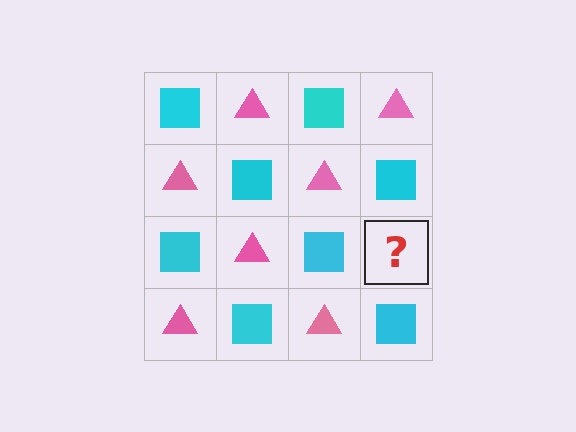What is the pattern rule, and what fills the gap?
The rule is that it alternates cyan square and pink triangle in a checkerboard pattern. The gap should be filled with a pink triangle.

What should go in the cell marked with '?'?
The missing cell should contain a pink triangle.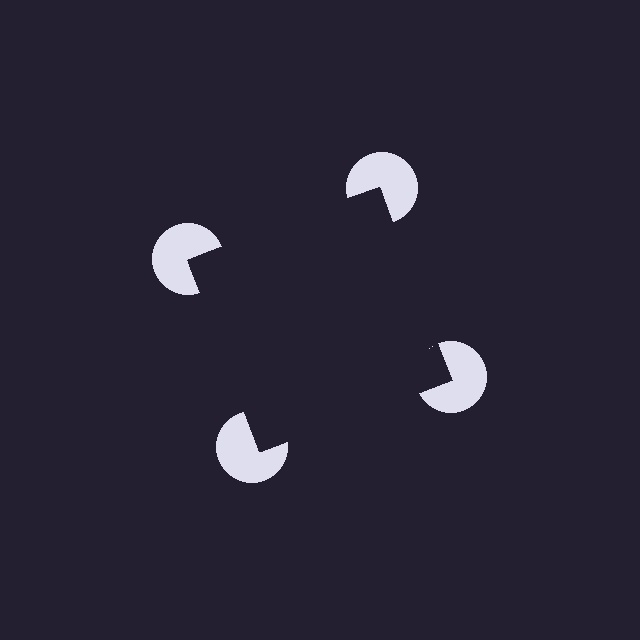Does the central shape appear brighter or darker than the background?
It typically appears slightly darker than the background, even though no actual brightness change is drawn.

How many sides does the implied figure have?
4 sides.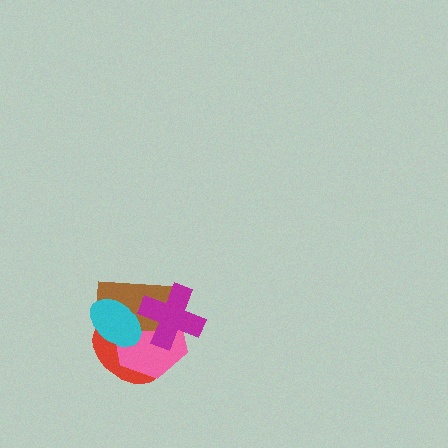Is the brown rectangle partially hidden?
Yes, it is partially covered by another shape.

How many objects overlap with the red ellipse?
4 objects overlap with the red ellipse.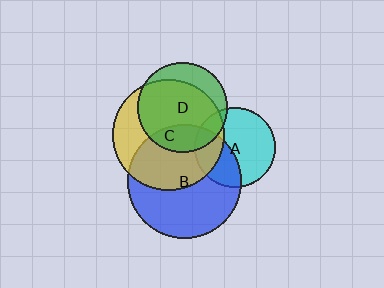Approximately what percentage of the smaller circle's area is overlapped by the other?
Approximately 75%.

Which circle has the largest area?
Circle B (blue).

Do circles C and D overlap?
Yes.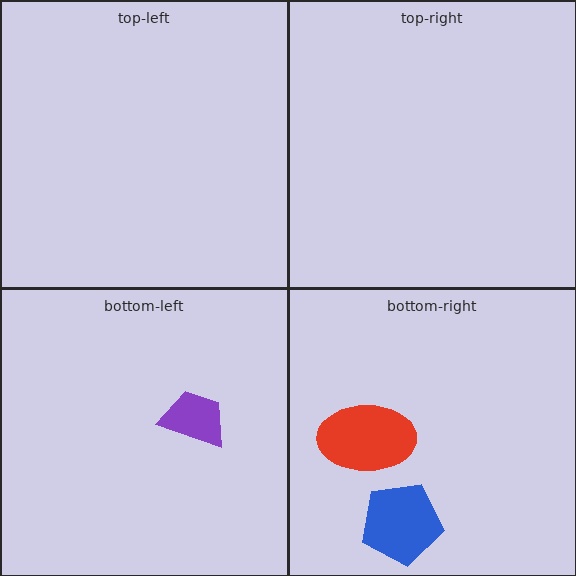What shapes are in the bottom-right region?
The red ellipse, the blue pentagon.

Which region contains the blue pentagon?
The bottom-right region.